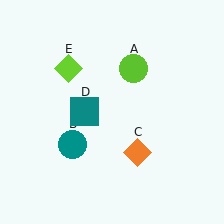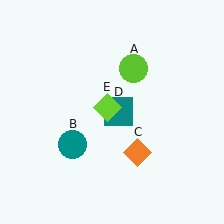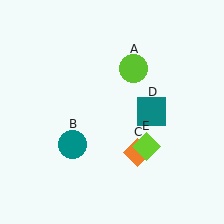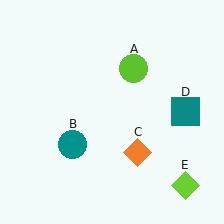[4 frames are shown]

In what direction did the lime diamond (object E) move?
The lime diamond (object E) moved down and to the right.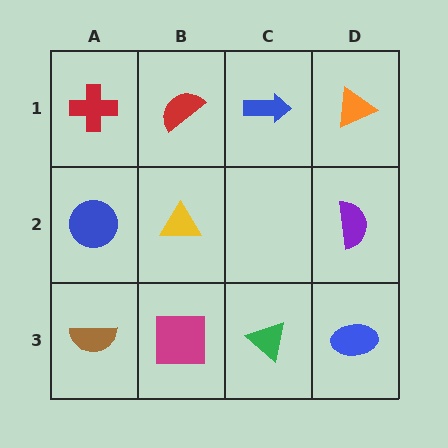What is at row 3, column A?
A brown semicircle.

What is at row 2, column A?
A blue circle.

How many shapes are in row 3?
4 shapes.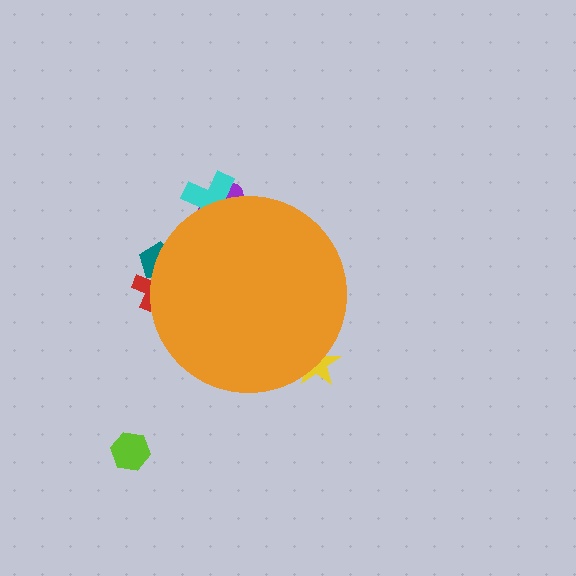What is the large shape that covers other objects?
An orange circle.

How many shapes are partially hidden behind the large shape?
5 shapes are partially hidden.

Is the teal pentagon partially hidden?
Yes, the teal pentagon is partially hidden behind the orange circle.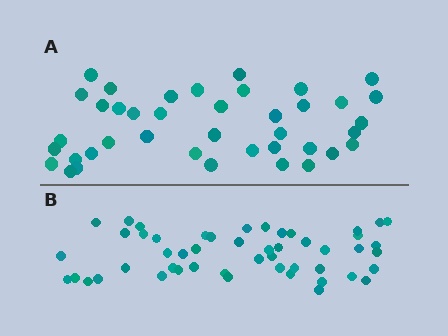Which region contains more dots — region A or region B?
Region B (the bottom region) has more dots.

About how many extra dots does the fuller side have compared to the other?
Region B has roughly 10 or so more dots than region A.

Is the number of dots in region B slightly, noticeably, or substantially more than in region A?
Region B has noticeably more, but not dramatically so. The ratio is roughly 1.2 to 1.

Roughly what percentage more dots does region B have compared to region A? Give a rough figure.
About 25% more.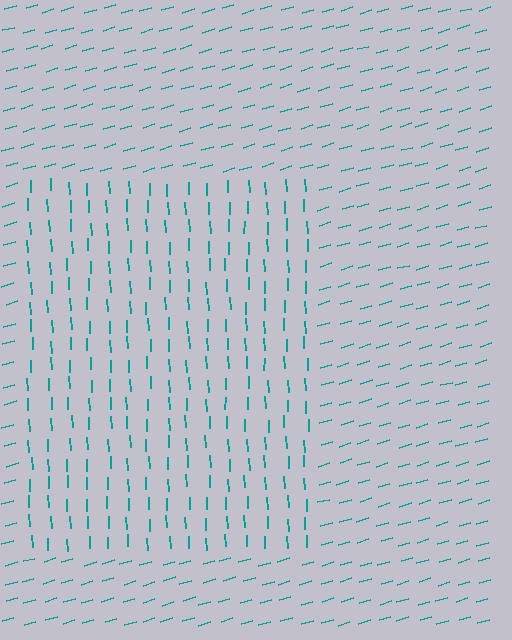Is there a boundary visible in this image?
Yes, there is a texture boundary formed by a change in line orientation.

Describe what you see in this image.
The image is filled with small teal line segments. A rectangle region in the image has lines oriented differently from the surrounding lines, creating a visible texture boundary.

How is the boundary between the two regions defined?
The boundary is defined purely by a change in line orientation (approximately 76 degrees difference). All lines are the same color and thickness.